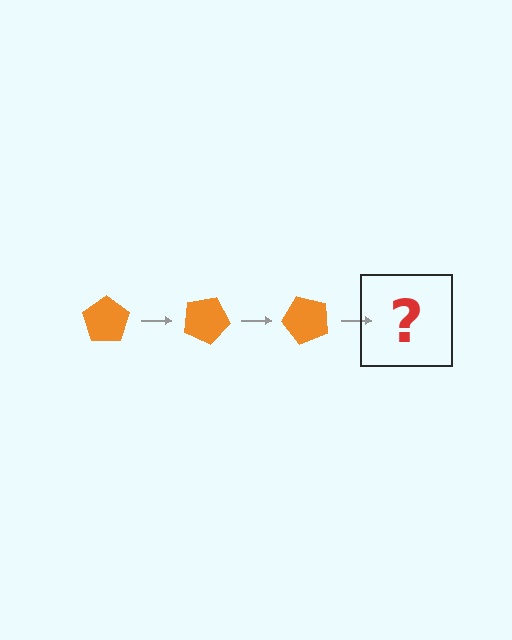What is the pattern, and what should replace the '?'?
The pattern is that the pentagon rotates 25 degrees each step. The '?' should be an orange pentagon rotated 75 degrees.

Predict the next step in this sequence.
The next step is an orange pentagon rotated 75 degrees.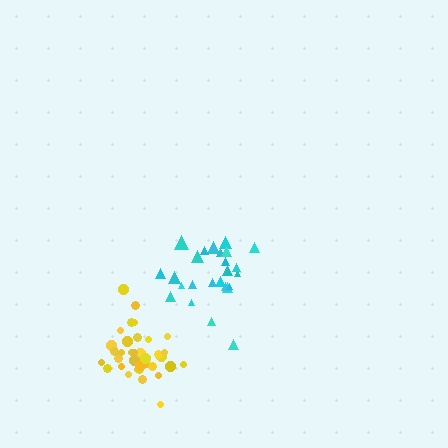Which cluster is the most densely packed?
Yellow.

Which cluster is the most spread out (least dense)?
Cyan.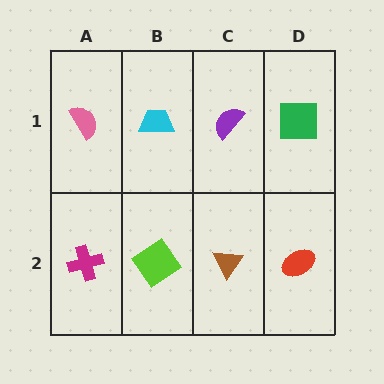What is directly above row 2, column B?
A cyan trapezoid.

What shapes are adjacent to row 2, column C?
A purple semicircle (row 1, column C), a lime diamond (row 2, column B), a red ellipse (row 2, column D).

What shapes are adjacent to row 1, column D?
A red ellipse (row 2, column D), a purple semicircle (row 1, column C).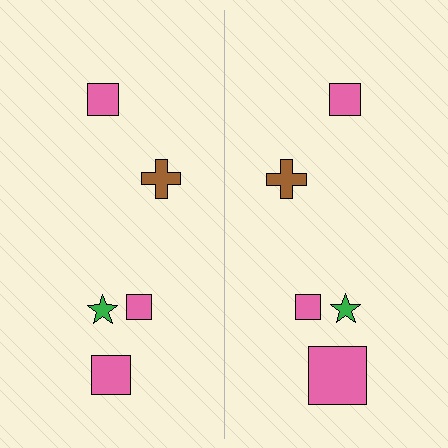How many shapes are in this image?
There are 10 shapes in this image.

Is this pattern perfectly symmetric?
No, the pattern is not perfectly symmetric. The pink square on the right side has a different size than its mirror counterpart.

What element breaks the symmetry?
The pink square on the right side has a different size than its mirror counterpart.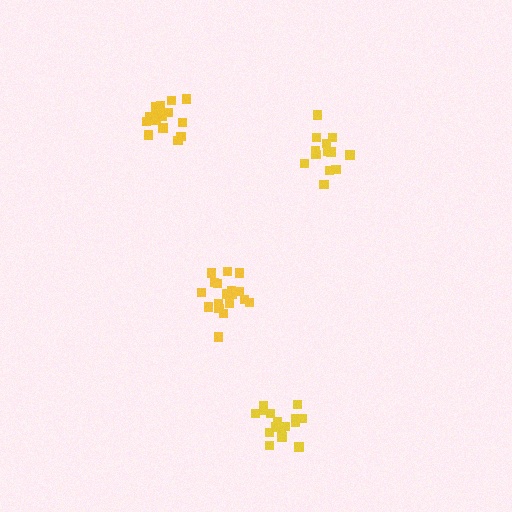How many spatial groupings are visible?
There are 4 spatial groupings.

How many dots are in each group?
Group 1: 18 dots, Group 2: 14 dots, Group 3: 16 dots, Group 4: 17 dots (65 total).